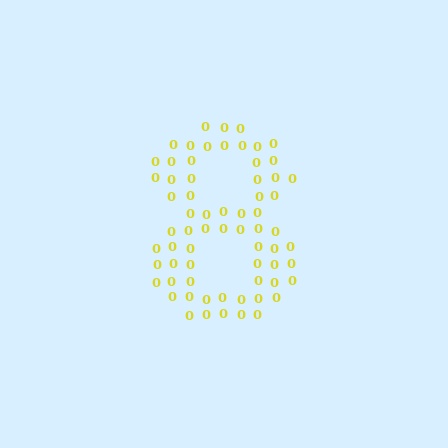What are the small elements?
The small elements are digit 0's.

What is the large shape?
The large shape is the digit 8.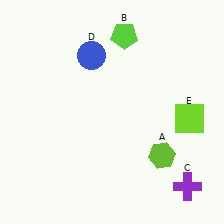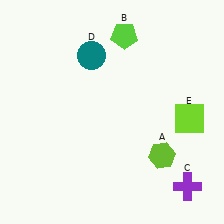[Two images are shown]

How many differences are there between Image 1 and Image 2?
There is 1 difference between the two images.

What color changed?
The circle (D) changed from blue in Image 1 to teal in Image 2.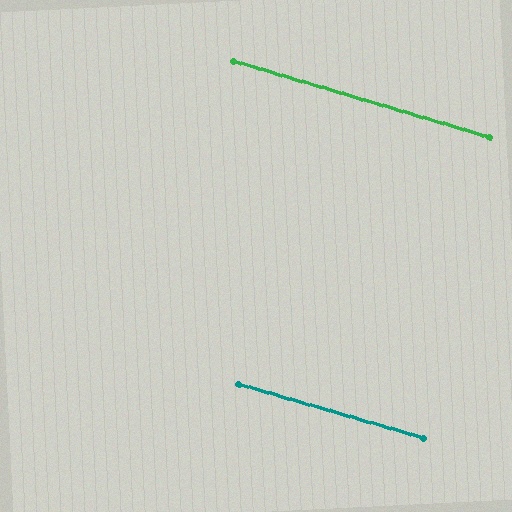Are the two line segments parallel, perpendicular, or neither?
Parallel — their directions differ by only 0.4°.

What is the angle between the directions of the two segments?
Approximately 0 degrees.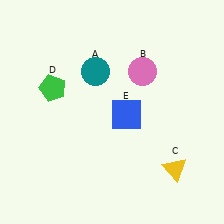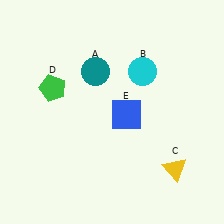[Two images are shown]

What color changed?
The circle (B) changed from pink in Image 1 to cyan in Image 2.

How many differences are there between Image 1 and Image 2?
There is 1 difference between the two images.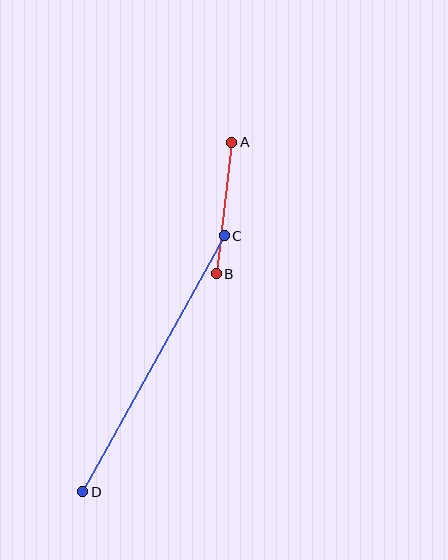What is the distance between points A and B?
The distance is approximately 132 pixels.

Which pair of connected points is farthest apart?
Points C and D are farthest apart.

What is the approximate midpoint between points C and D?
The midpoint is at approximately (153, 364) pixels.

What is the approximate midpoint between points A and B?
The midpoint is at approximately (224, 208) pixels.